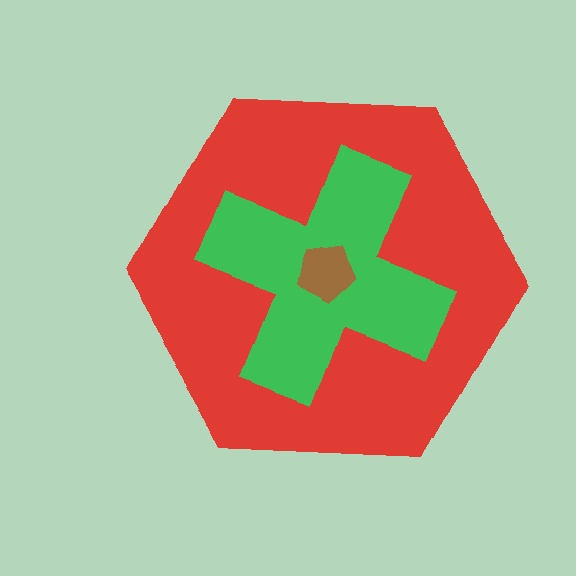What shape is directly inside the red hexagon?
The green cross.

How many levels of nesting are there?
3.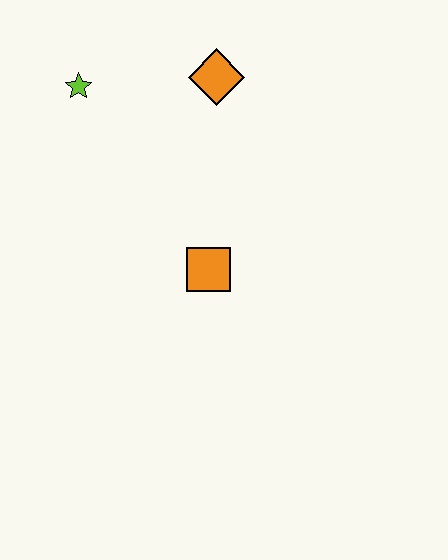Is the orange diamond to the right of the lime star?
Yes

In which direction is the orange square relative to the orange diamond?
The orange square is below the orange diamond.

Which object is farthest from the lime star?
The orange square is farthest from the lime star.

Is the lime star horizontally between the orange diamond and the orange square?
No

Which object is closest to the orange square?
The orange diamond is closest to the orange square.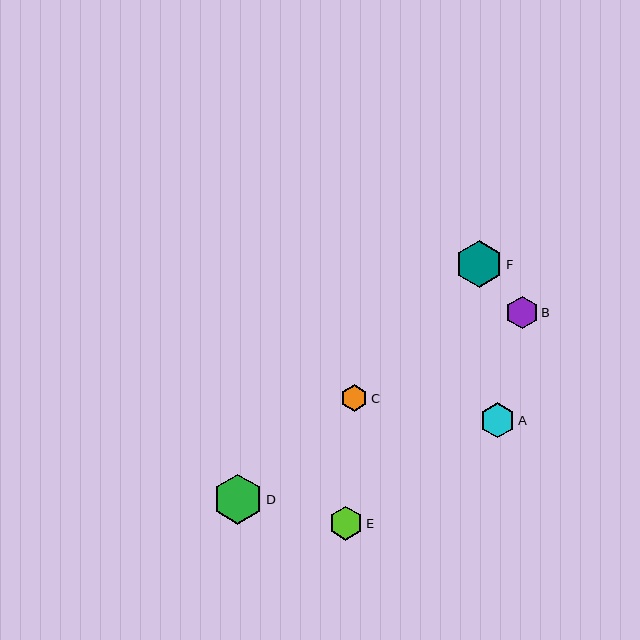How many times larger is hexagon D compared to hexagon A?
Hexagon D is approximately 1.4 times the size of hexagon A.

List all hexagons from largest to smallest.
From largest to smallest: D, F, A, E, B, C.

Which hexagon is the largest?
Hexagon D is the largest with a size of approximately 50 pixels.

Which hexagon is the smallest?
Hexagon C is the smallest with a size of approximately 27 pixels.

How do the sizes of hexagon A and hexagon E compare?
Hexagon A and hexagon E are approximately the same size.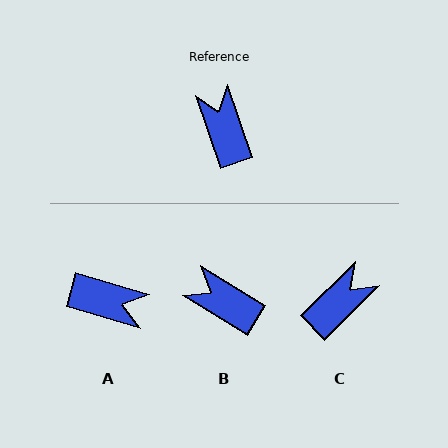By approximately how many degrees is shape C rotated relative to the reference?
Approximately 64 degrees clockwise.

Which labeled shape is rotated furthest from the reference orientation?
A, about 126 degrees away.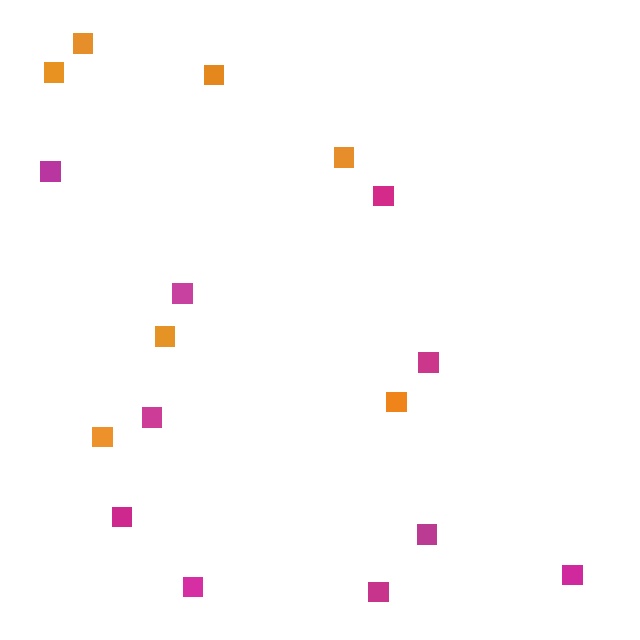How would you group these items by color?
There are 2 groups: one group of orange squares (7) and one group of magenta squares (10).